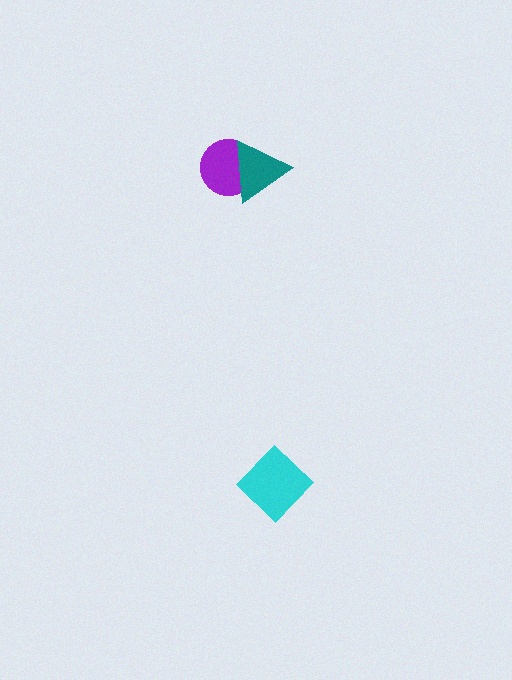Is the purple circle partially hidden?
Yes, it is partially covered by another shape.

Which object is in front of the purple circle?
The teal triangle is in front of the purple circle.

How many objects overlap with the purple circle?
1 object overlaps with the purple circle.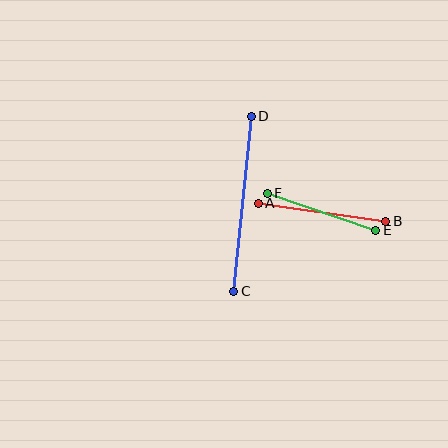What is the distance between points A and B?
The distance is approximately 129 pixels.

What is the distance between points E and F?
The distance is approximately 115 pixels.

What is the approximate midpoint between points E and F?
The midpoint is at approximately (321, 212) pixels.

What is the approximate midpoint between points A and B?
The midpoint is at approximately (322, 212) pixels.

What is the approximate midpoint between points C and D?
The midpoint is at approximately (243, 204) pixels.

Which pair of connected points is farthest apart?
Points C and D are farthest apart.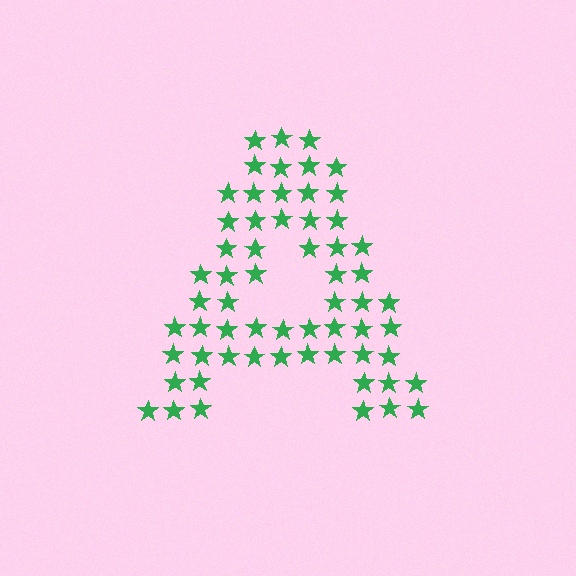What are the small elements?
The small elements are stars.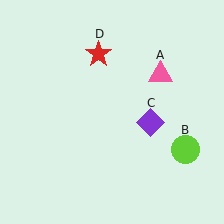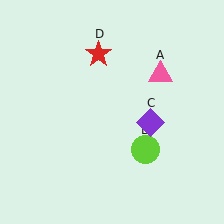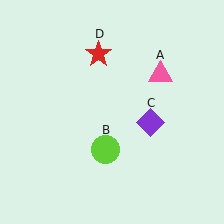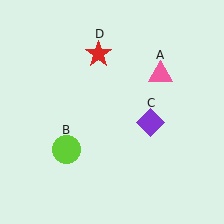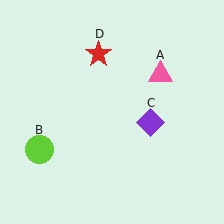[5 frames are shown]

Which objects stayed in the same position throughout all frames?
Pink triangle (object A) and purple diamond (object C) and red star (object D) remained stationary.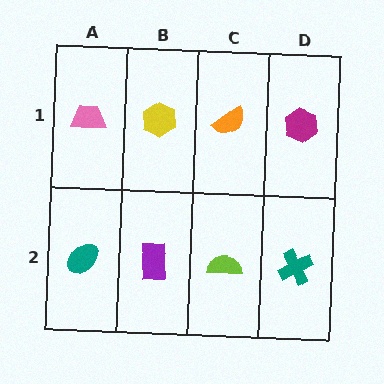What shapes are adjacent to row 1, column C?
A lime semicircle (row 2, column C), a yellow hexagon (row 1, column B), a magenta hexagon (row 1, column D).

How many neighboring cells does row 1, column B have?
3.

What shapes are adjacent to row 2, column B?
A yellow hexagon (row 1, column B), a teal ellipse (row 2, column A), a lime semicircle (row 2, column C).